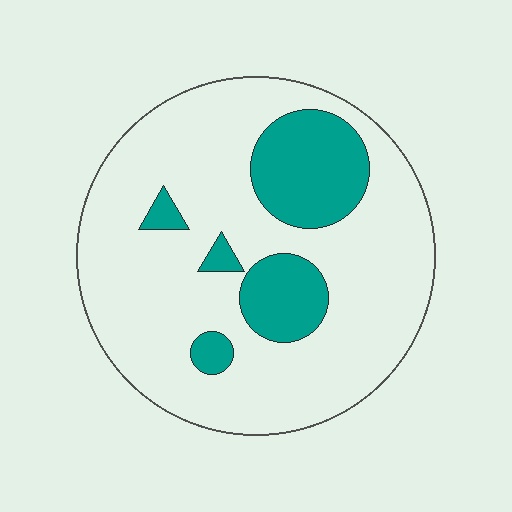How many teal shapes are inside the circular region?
5.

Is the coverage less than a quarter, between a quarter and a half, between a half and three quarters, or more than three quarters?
Less than a quarter.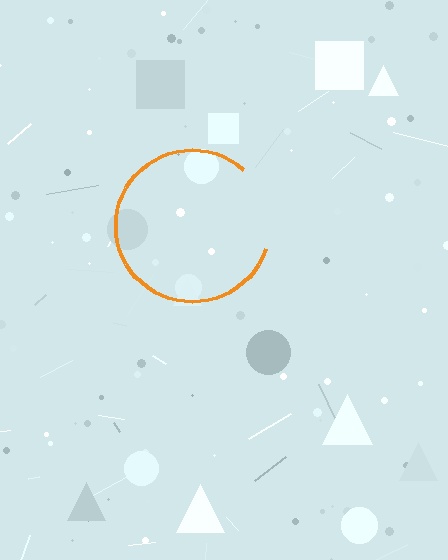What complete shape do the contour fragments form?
The contour fragments form a circle.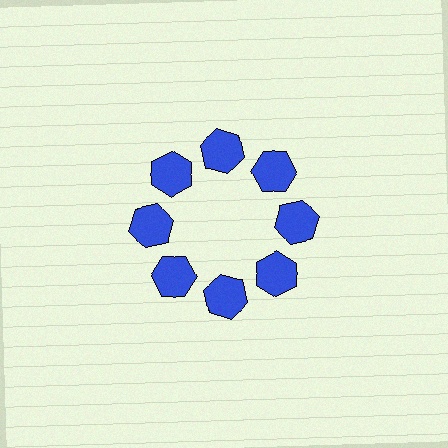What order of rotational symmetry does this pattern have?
This pattern has 8-fold rotational symmetry.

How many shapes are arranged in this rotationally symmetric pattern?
There are 8 shapes, arranged in 8 groups of 1.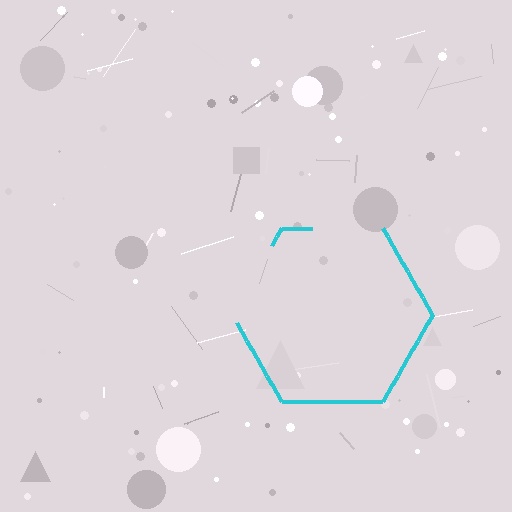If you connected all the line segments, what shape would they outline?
They would outline a hexagon.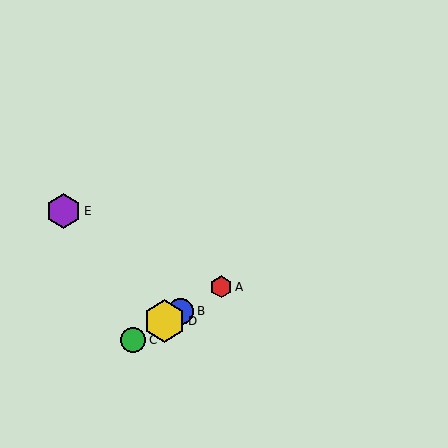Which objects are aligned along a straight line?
Objects A, B, C, D are aligned along a straight line.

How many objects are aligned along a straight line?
4 objects (A, B, C, D) are aligned along a straight line.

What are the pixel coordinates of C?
Object C is at (133, 340).